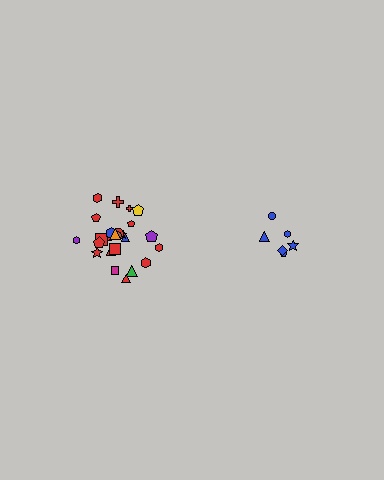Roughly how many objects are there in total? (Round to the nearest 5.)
Roughly 30 objects in total.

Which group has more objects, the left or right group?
The left group.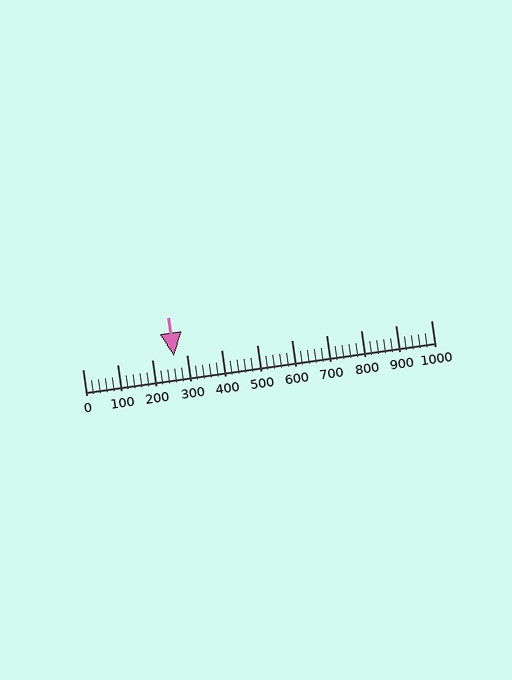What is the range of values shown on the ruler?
The ruler shows values from 0 to 1000.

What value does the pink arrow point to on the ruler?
The pink arrow points to approximately 262.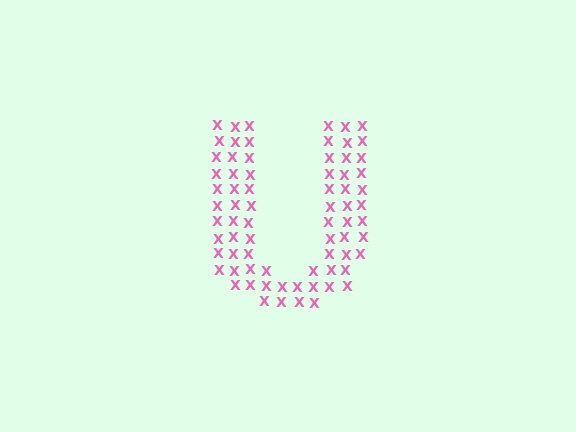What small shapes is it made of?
It is made of small letter X's.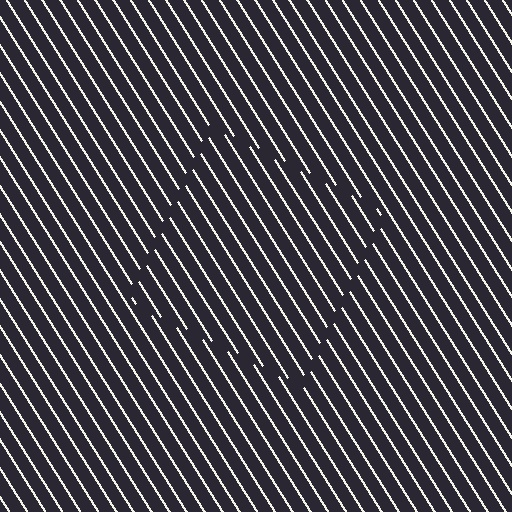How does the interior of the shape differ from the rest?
The interior of the shape contains the same grating, shifted by half a period — the contour is defined by the phase discontinuity where line-ends from the inner and outer gratings abut.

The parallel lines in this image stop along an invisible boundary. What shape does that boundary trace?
An illusory square. The interior of the shape contains the same grating, shifted by half a period — the contour is defined by the phase discontinuity where line-ends from the inner and outer gratings abut.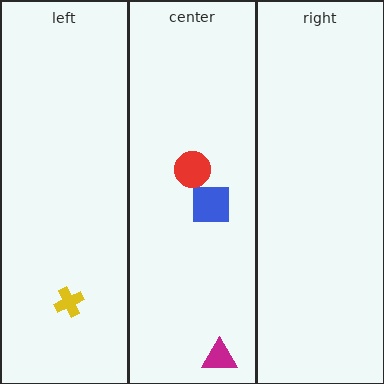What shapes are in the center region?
The blue square, the red circle, the magenta triangle.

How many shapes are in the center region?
3.